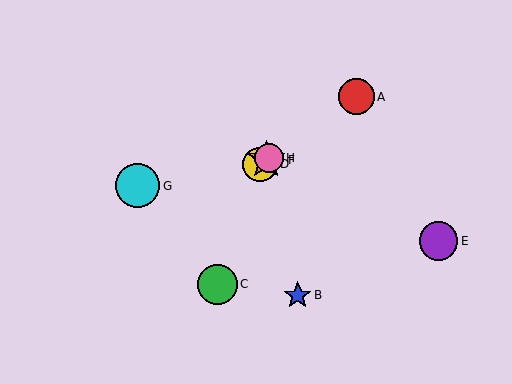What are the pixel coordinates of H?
Object H is at (269, 158).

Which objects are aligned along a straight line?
Objects A, D, F, H are aligned along a straight line.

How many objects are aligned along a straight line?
4 objects (A, D, F, H) are aligned along a straight line.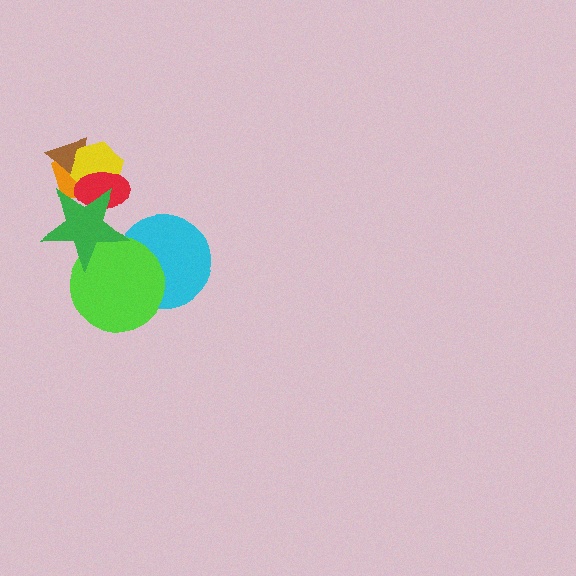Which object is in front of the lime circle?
The green star is in front of the lime circle.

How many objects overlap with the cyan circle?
1 object overlaps with the cyan circle.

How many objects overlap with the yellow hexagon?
4 objects overlap with the yellow hexagon.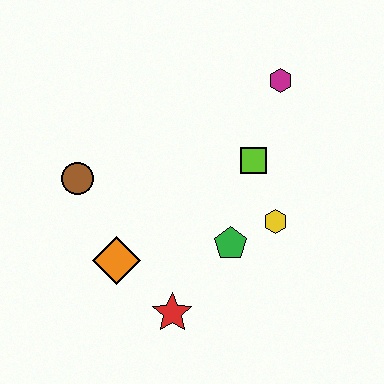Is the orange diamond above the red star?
Yes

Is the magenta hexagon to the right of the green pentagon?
Yes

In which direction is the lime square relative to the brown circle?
The lime square is to the right of the brown circle.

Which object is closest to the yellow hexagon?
The green pentagon is closest to the yellow hexagon.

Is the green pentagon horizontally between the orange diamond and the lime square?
Yes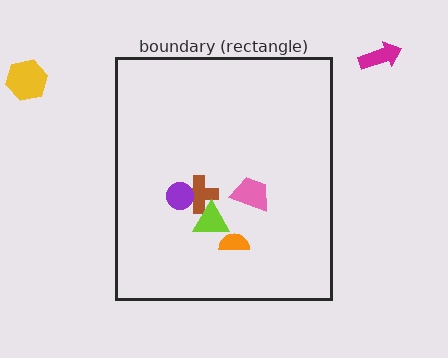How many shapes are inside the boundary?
5 inside, 2 outside.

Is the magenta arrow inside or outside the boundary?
Outside.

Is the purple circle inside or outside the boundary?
Inside.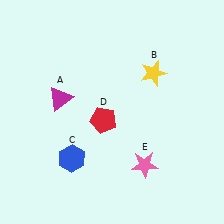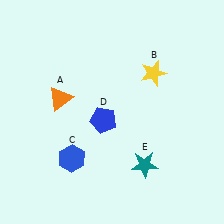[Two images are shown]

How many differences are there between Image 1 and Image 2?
There are 3 differences between the two images.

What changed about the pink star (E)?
In Image 1, E is pink. In Image 2, it changed to teal.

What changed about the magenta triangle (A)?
In Image 1, A is magenta. In Image 2, it changed to orange.